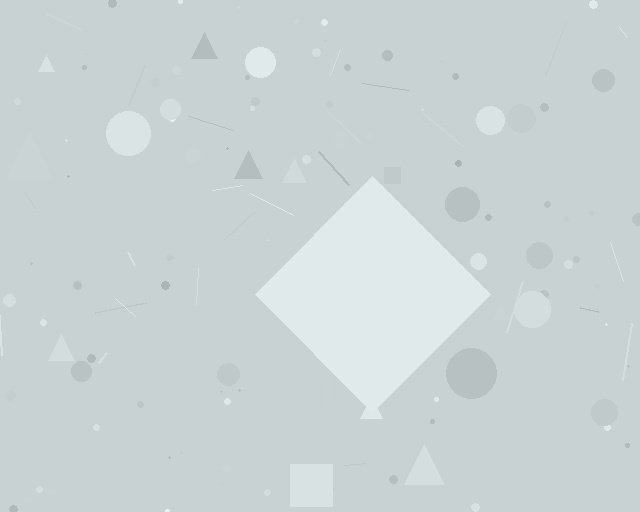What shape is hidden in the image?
A diamond is hidden in the image.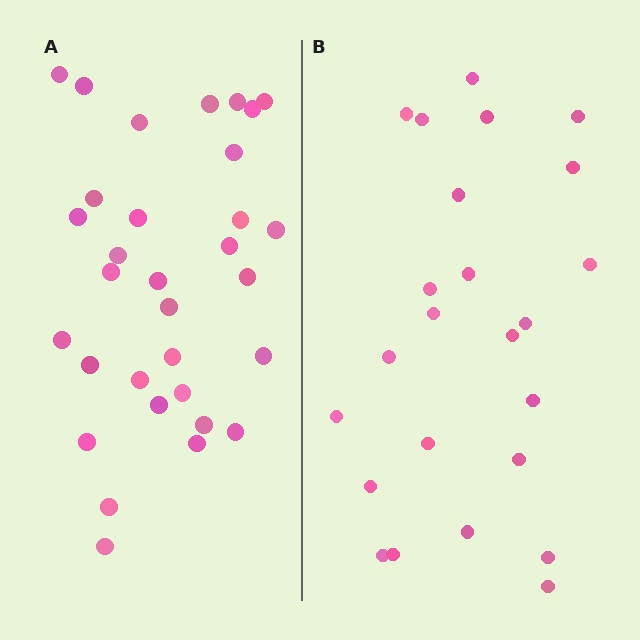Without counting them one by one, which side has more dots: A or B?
Region A (the left region) has more dots.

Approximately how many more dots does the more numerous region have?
Region A has roughly 8 or so more dots than region B.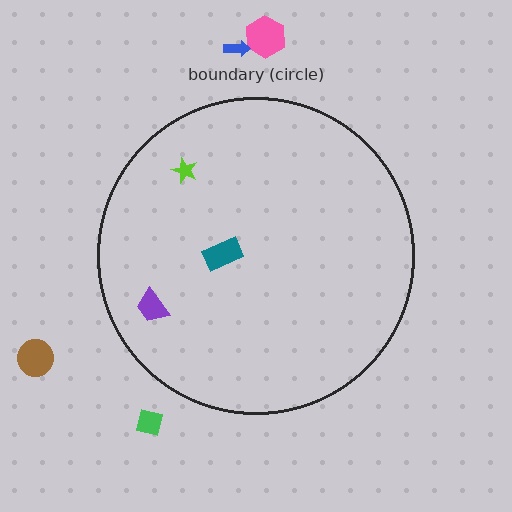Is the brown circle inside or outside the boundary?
Outside.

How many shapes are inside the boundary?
3 inside, 4 outside.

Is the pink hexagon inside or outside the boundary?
Outside.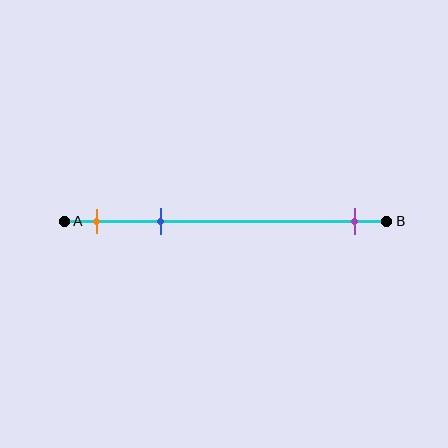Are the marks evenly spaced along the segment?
No, the marks are not evenly spaced.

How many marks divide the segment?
There are 3 marks dividing the segment.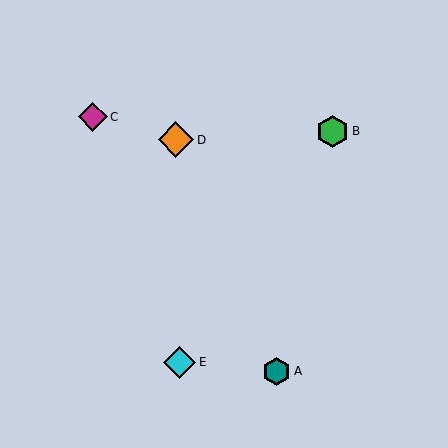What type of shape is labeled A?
Shape A is a teal hexagon.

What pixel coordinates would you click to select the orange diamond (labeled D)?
Click at (176, 140) to select the orange diamond D.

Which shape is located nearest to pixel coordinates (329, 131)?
The green hexagon (labeled B) at (332, 131) is nearest to that location.